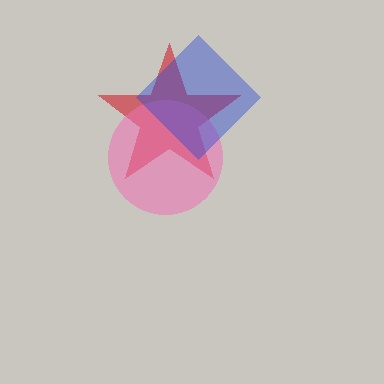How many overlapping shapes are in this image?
There are 3 overlapping shapes in the image.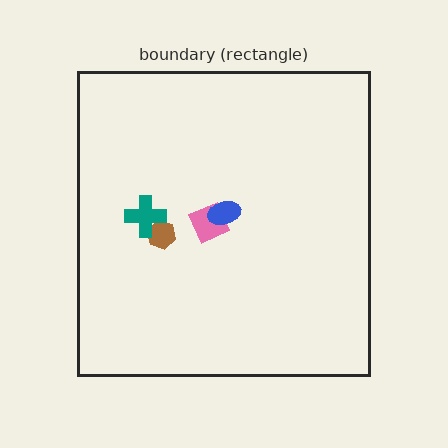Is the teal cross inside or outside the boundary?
Inside.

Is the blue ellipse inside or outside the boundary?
Inside.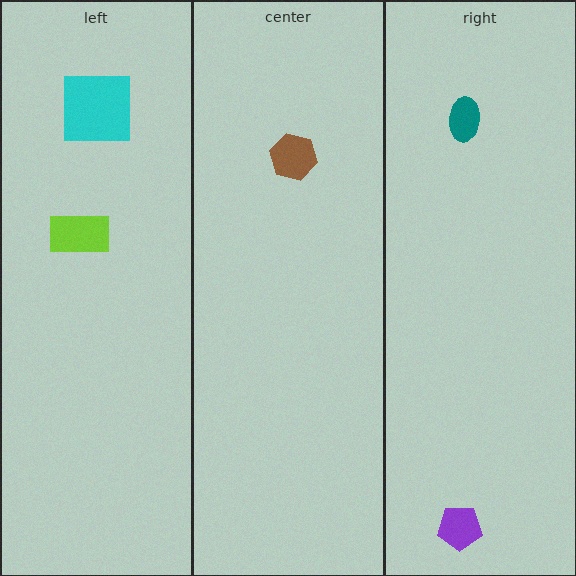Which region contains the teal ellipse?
The right region.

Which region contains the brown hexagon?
The center region.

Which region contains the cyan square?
The left region.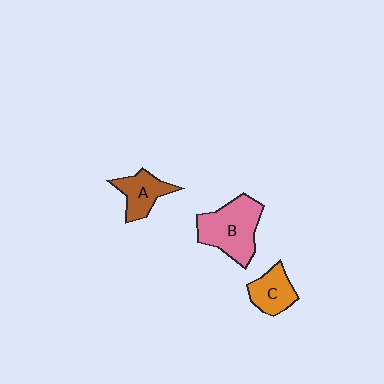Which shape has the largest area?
Shape B (pink).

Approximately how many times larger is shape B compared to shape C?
Approximately 1.8 times.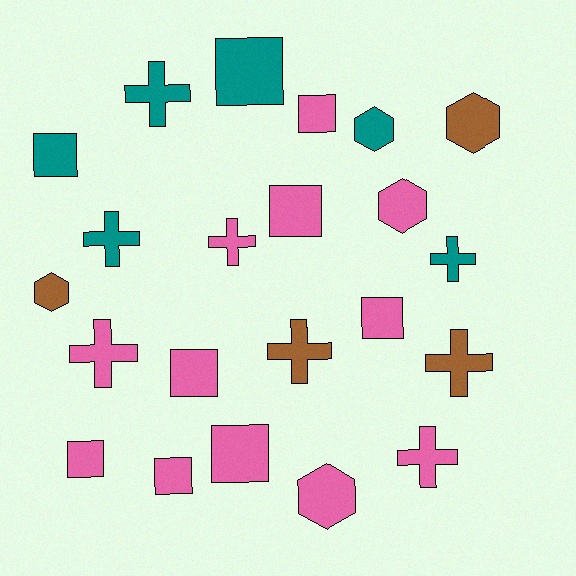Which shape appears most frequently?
Square, with 9 objects.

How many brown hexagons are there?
There are 2 brown hexagons.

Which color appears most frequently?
Pink, with 12 objects.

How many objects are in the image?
There are 22 objects.